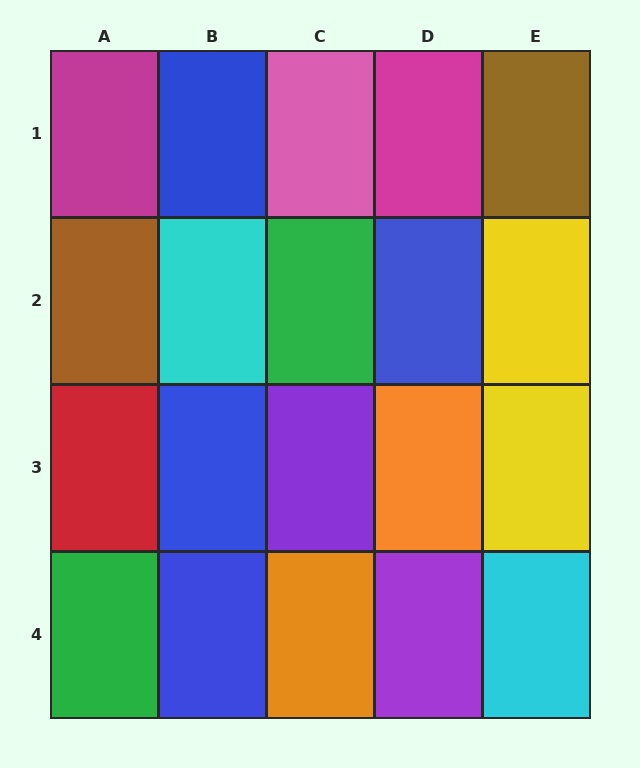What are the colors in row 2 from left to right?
Brown, cyan, green, blue, yellow.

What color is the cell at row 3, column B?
Blue.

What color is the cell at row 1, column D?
Magenta.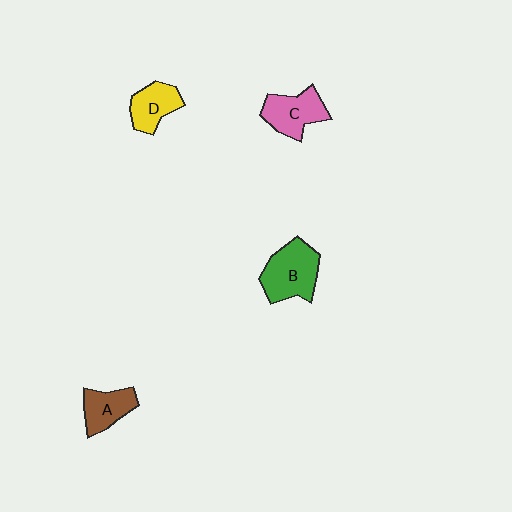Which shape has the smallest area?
Shape A (brown).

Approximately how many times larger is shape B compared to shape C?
Approximately 1.2 times.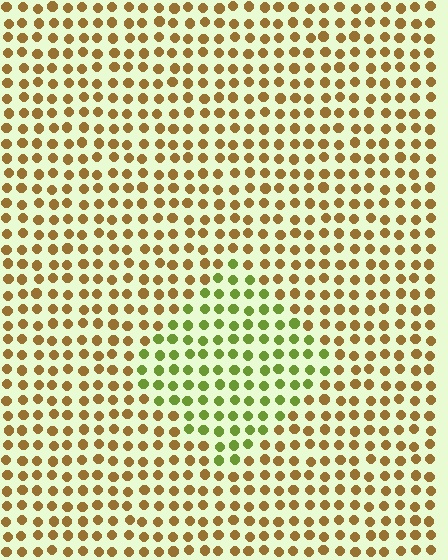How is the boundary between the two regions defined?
The boundary is defined purely by a slight shift in hue (about 50 degrees). Spacing, size, and orientation are identical on both sides.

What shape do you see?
I see a diamond.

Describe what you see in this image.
The image is filled with small brown elements in a uniform arrangement. A diamond-shaped region is visible where the elements are tinted to a slightly different hue, forming a subtle color boundary.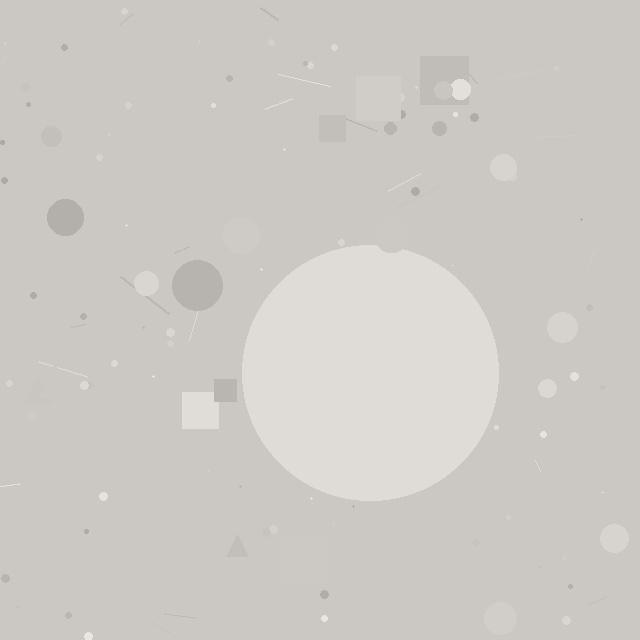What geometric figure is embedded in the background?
A circle is embedded in the background.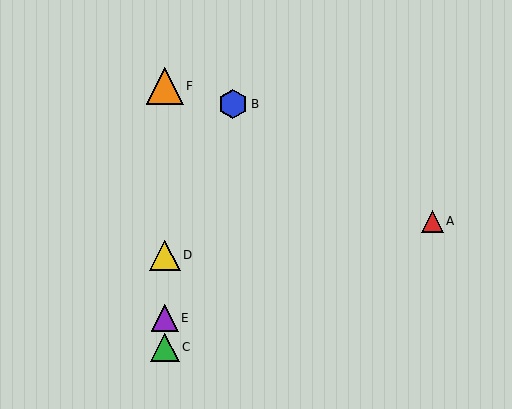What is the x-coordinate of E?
Object E is at x≈165.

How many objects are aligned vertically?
4 objects (C, D, E, F) are aligned vertically.